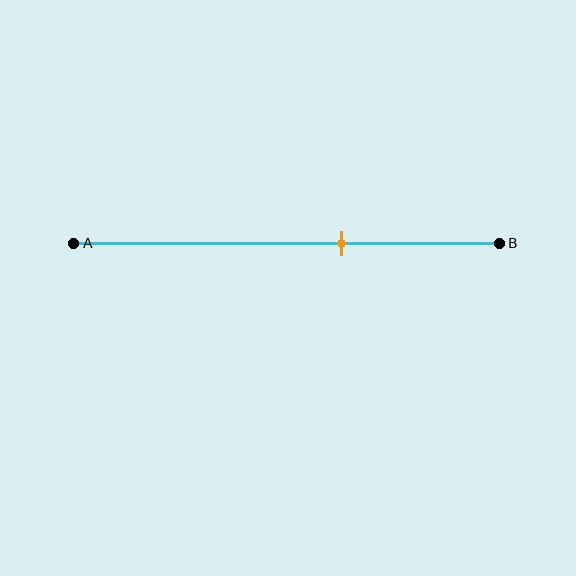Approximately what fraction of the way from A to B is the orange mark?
The orange mark is approximately 65% of the way from A to B.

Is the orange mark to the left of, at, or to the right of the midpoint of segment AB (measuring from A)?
The orange mark is to the right of the midpoint of segment AB.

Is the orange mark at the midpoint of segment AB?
No, the mark is at about 65% from A, not at the 50% midpoint.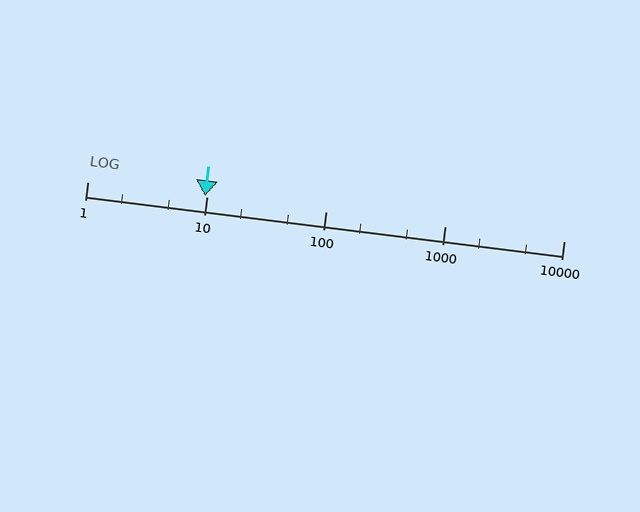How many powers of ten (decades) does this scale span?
The scale spans 4 decades, from 1 to 10000.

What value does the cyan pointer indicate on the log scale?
The pointer indicates approximately 9.8.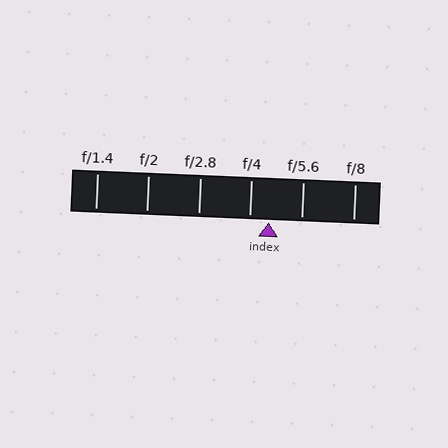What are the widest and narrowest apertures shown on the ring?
The widest aperture shown is f/1.4 and the narrowest is f/8.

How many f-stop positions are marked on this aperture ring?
There are 6 f-stop positions marked.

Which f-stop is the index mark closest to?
The index mark is closest to f/4.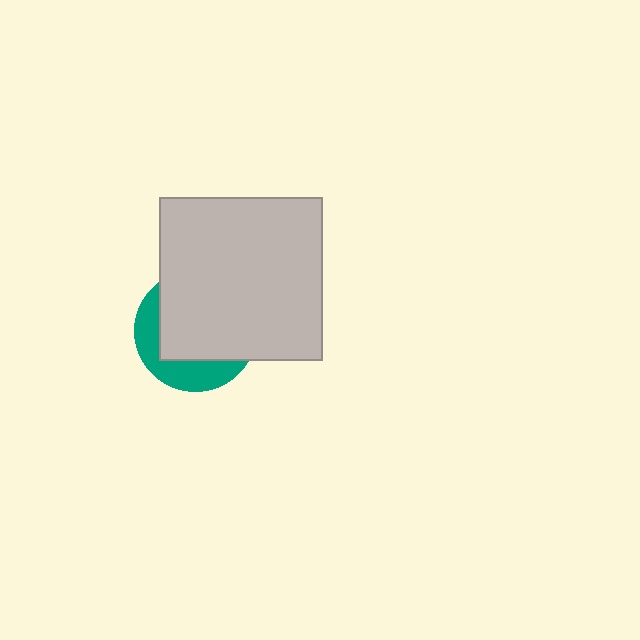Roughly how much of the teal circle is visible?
A small part of it is visible (roughly 33%).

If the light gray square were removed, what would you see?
You would see the complete teal circle.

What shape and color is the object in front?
The object in front is a light gray square.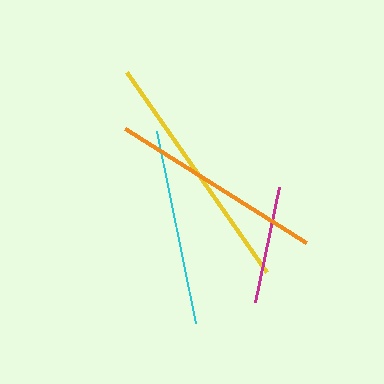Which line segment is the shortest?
The magenta line is the shortest at approximately 118 pixels.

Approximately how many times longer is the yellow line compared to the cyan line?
The yellow line is approximately 1.2 times the length of the cyan line.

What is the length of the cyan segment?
The cyan segment is approximately 196 pixels long.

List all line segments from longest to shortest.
From longest to shortest: yellow, orange, cyan, magenta.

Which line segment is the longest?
The yellow line is the longest at approximately 244 pixels.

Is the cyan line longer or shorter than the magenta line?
The cyan line is longer than the magenta line.